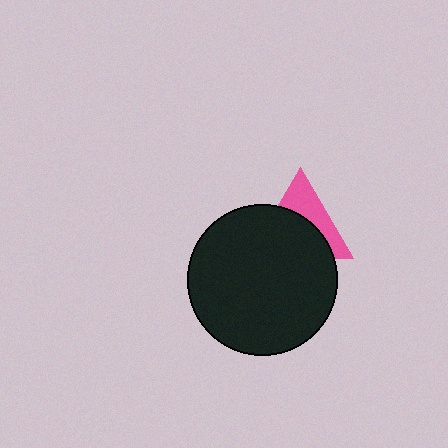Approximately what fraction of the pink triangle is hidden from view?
Roughly 59% of the pink triangle is hidden behind the black circle.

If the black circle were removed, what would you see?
You would see the complete pink triangle.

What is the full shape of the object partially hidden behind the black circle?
The partially hidden object is a pink triangle.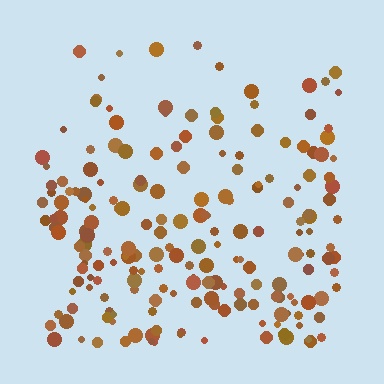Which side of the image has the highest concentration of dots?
The bottom.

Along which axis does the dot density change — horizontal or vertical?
Vertical.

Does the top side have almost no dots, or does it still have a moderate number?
Still a moderate number, just noticeably fewer than the bottom.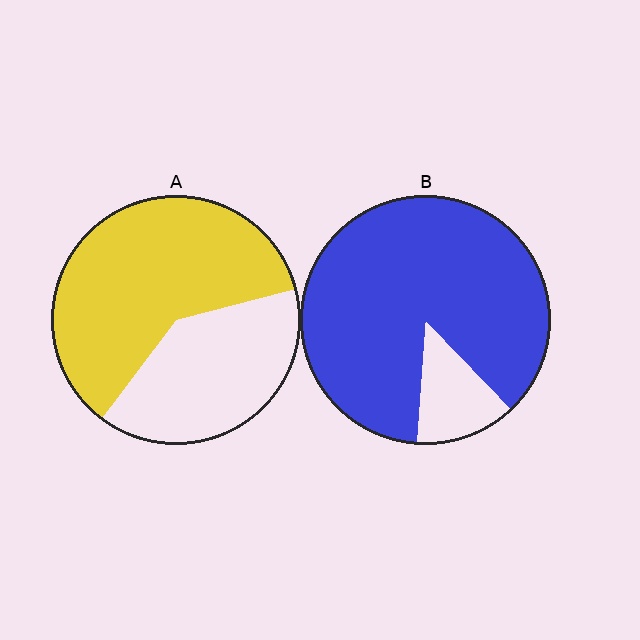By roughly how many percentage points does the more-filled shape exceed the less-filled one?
By roughly 25 percentage points (B over A).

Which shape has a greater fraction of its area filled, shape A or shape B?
Shape B.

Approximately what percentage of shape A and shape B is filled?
A is approximately 60% and B is approximately 85%.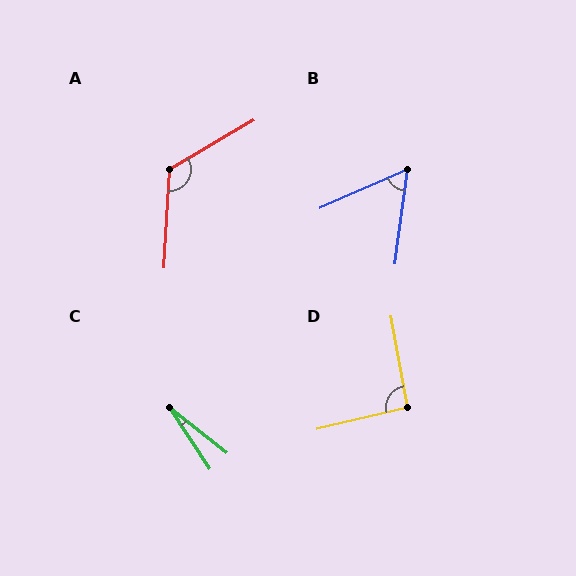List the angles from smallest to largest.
C (18°), B (59°), D (93°), A (123°).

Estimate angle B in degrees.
Approximately 59 degrees.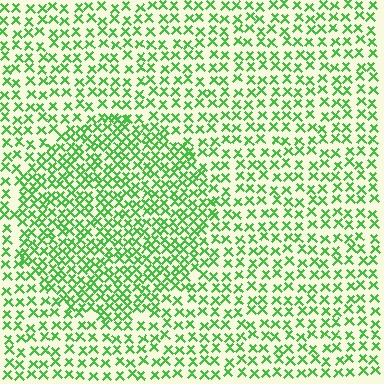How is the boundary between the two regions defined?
The boundary is defined by a change in element density (approximately 1.7x ratio). All elements are the same color, size, and shape.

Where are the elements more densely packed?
The elements are more densely packed inside the circle boundary.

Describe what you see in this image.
The image contains small green elements arranged at two different densities. A circle-shaped region is visible where the elements are more densely packed than the surrounding area.